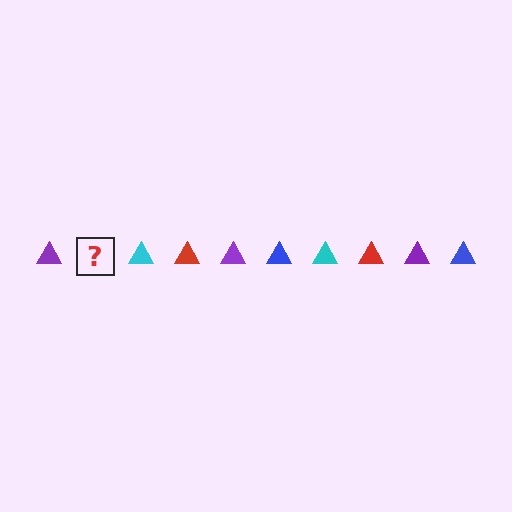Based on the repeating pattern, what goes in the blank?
The blank should be a blue triangle.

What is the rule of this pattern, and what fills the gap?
The rule is that the pattern cycles through purple, blue, cyan, red triangles. The gap should be filled with a blue triangle.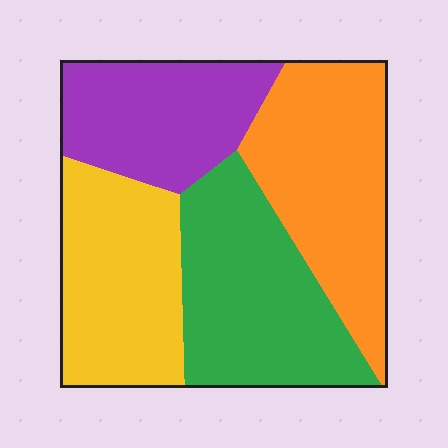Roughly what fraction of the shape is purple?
Purple covers 21% of the shape.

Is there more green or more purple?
Green.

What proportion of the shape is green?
Green takes up between a quarter and a half of the shape.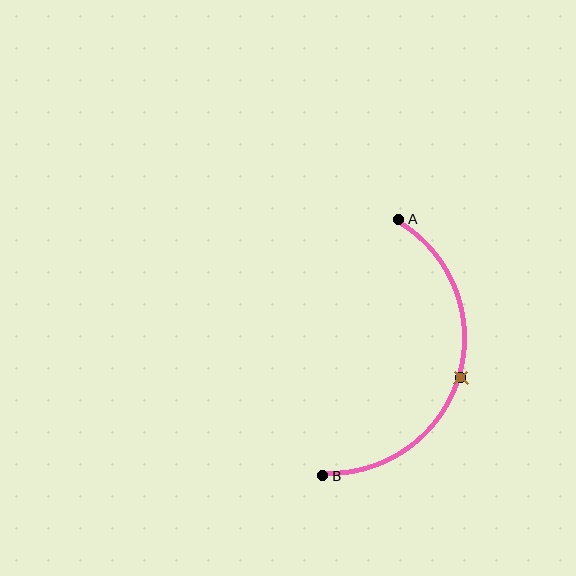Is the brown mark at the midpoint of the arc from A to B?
Yes. The brown mark lies on the arc at equal arc-length from both A and B — it is the arc midpoint.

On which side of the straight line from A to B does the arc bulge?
The arc bulges to the right of the straight line connecting A and B.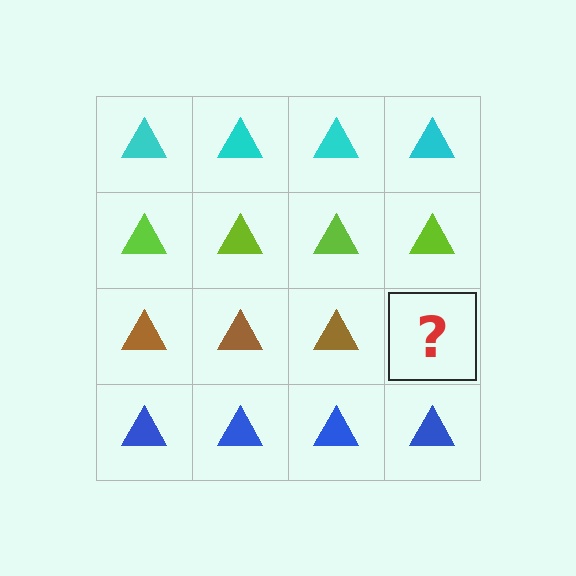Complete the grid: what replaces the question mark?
The question mark should be replaced with a brown triangle.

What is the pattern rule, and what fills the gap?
The rule is that each row has a consistent color. The gap should be filled with a brown triangle.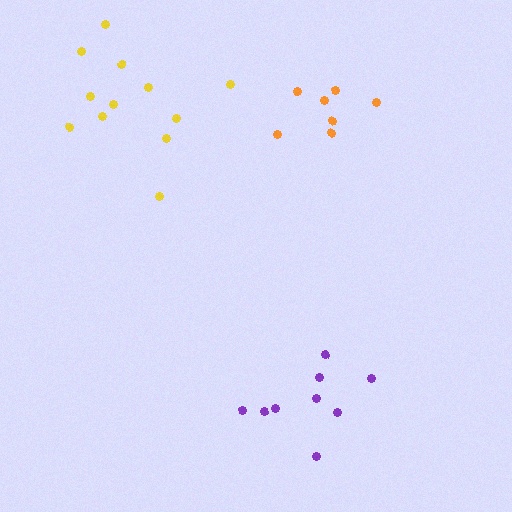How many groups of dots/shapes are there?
There are 3 groups.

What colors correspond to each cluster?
The clusters are colored: purple, yellow, orange.